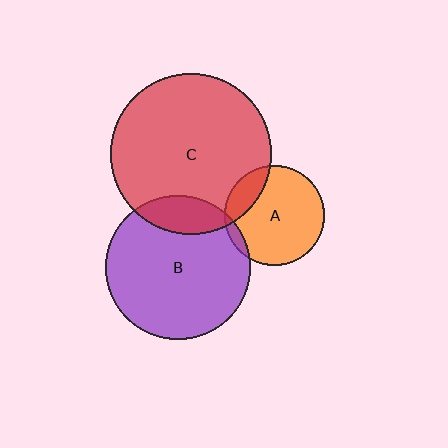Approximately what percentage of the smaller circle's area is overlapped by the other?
Approximately 5%.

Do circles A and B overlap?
Yes.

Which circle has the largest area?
Circle C (red).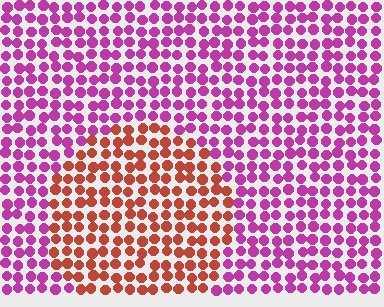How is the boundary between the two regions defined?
The boundary is defined purely by a slight shift in hue (about 55 degrees). Spacing, size, and orientation are identical on both sides.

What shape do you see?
I see a circle.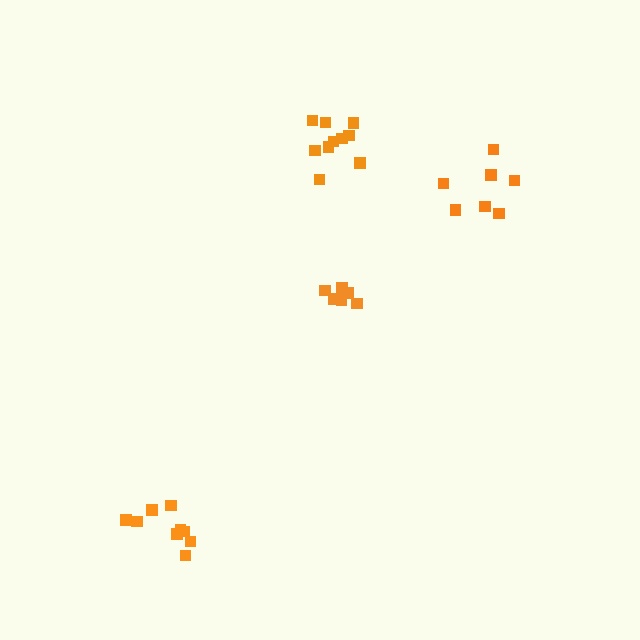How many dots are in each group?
Group 1: 10 dots, Group 2: 9 dots, Group 3: 6 dots, Group 4: 7 dots (32 total).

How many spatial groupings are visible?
There are 4 spatial groupings.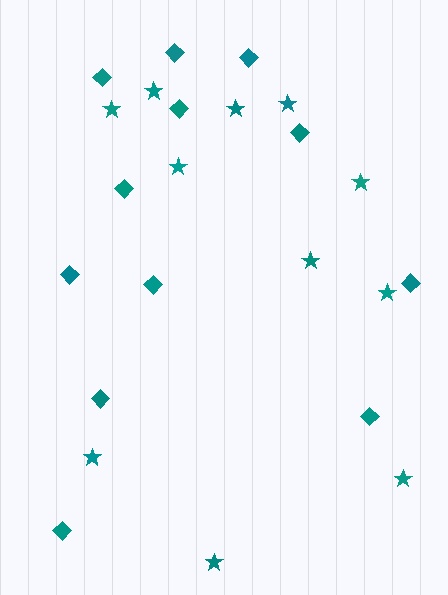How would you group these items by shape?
There are 2 groups: one group of diamonds (12) and one group of stars (11).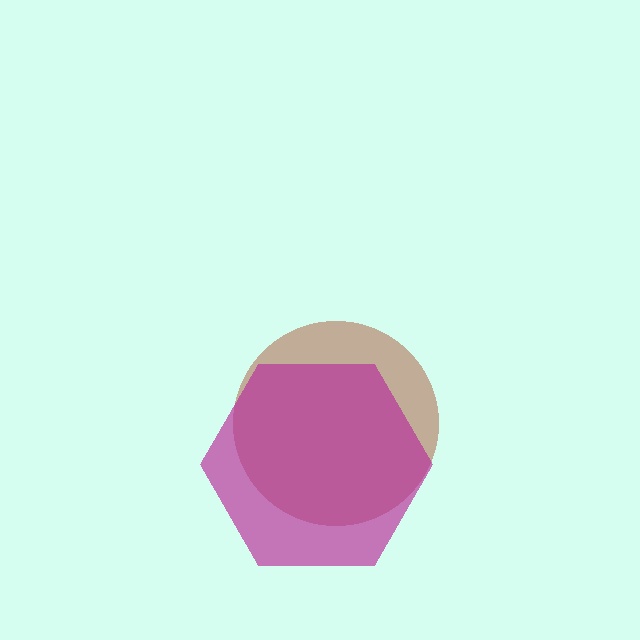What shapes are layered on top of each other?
The layered shapes are: a brown circle, a magenta hexagon.